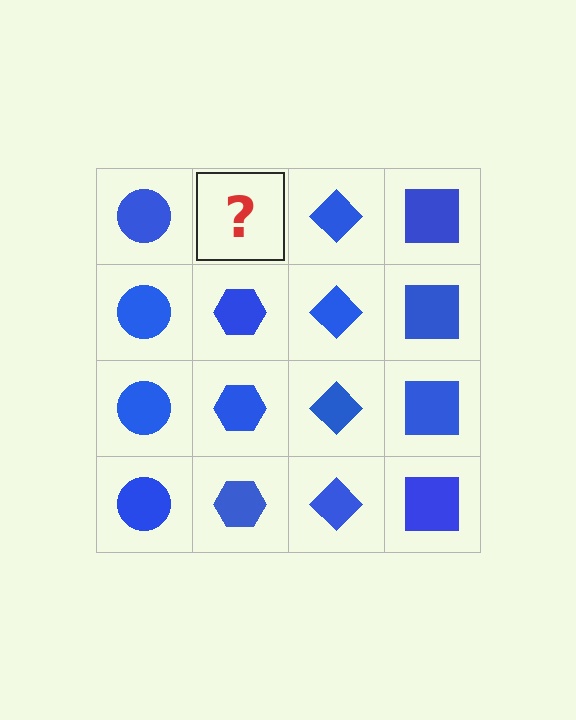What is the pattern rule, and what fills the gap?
The rule is that each column has a consistent shape. The gap should be filled with a blue hexagon.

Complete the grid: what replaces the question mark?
The question mark should be replaced with a blue hexagon.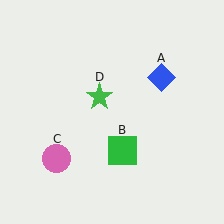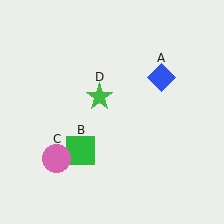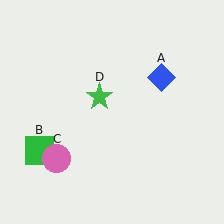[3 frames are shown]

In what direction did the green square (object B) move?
The green square (object B) moved left.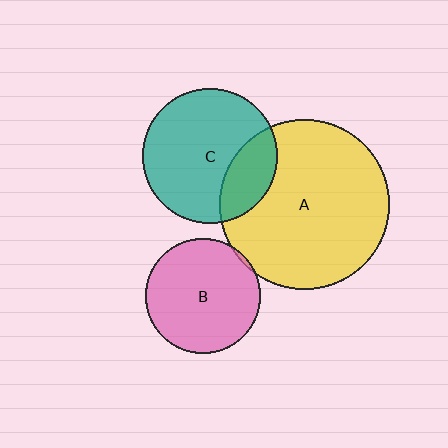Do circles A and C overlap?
Yes.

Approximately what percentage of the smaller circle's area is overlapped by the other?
Approximately 25%.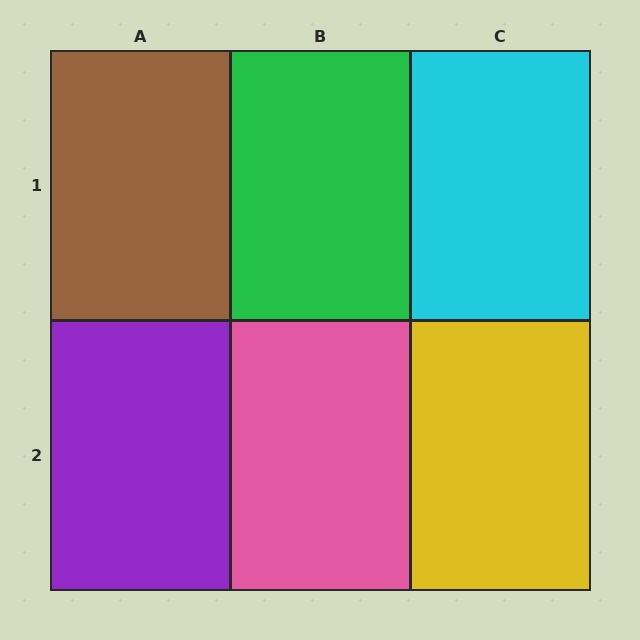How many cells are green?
1 cell is green.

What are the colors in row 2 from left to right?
Purple, pink, yellow.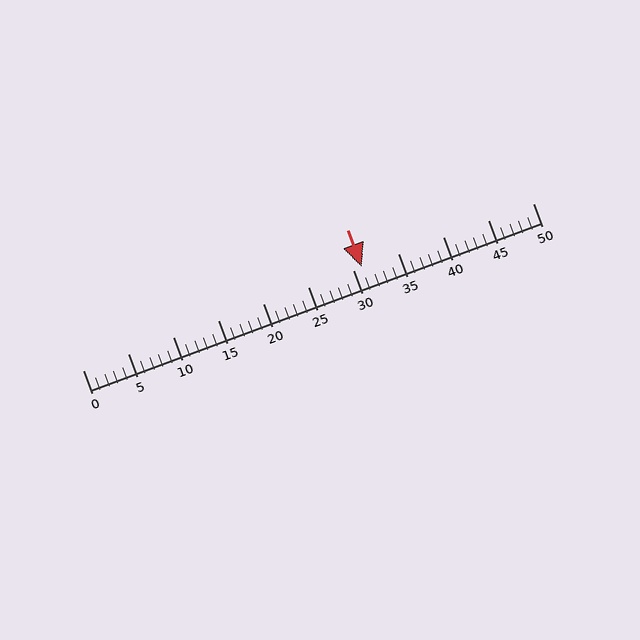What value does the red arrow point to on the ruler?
The red arrow points to approximately 31.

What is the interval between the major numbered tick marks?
The major tick marks are spaced 5 units apart.